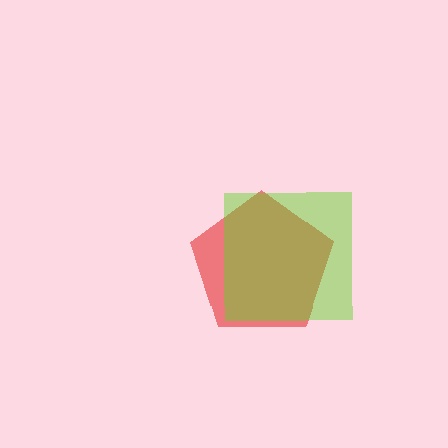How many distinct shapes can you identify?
There are 2 distinct shapes: a red pentagon, a lime square.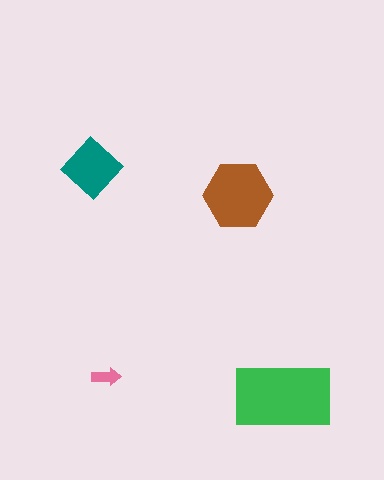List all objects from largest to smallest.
The green rectangle, the brown hexagon, the teal diamond, the pink arrow.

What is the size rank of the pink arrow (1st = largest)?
4th.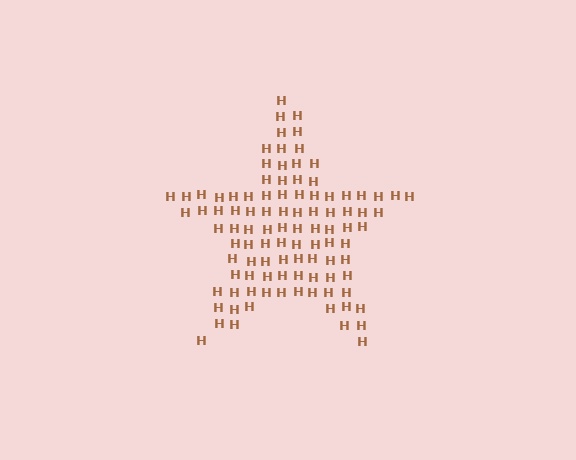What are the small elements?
The small elements are letter H's.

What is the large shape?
The large shape is a star.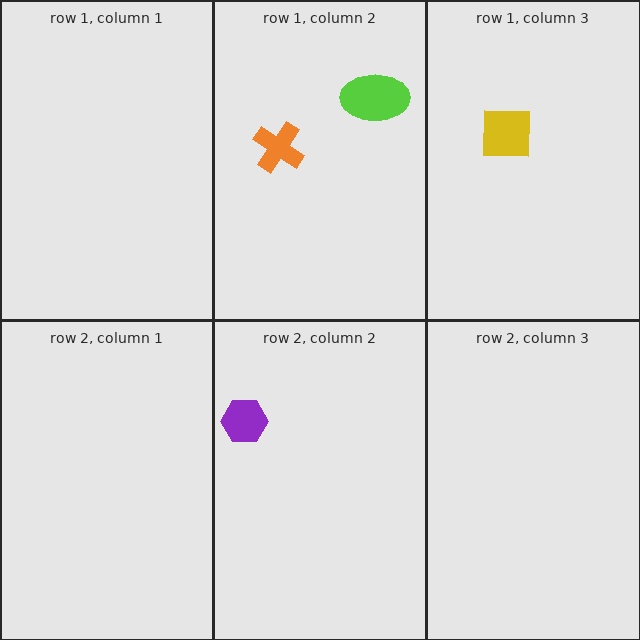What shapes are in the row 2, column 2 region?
The purple hexagon.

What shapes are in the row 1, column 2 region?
The orange cross, the lime ellipse.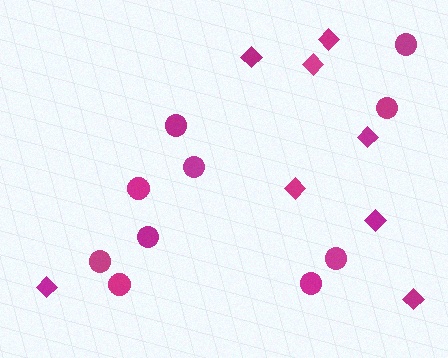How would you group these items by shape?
There are 2 groups: one group of circles (10) and one group of diamonds (8).